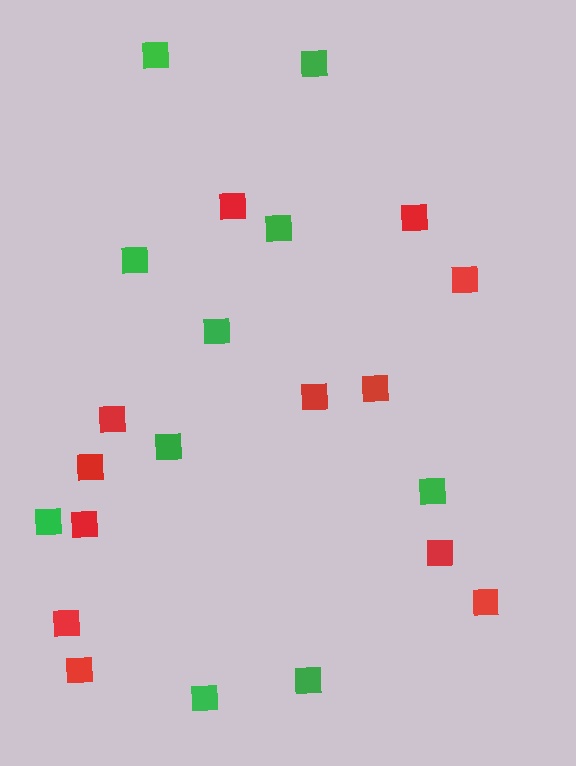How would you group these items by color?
There are 2 groups: one group of red squares (12) and one group of green squares (10).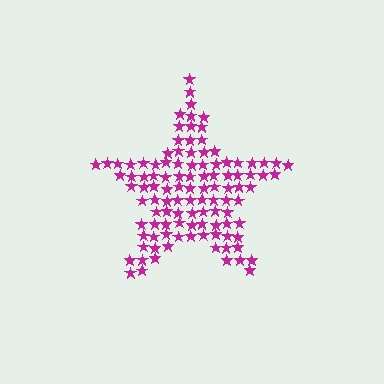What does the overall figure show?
The overall figure shows a star.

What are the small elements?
The small elements are stars.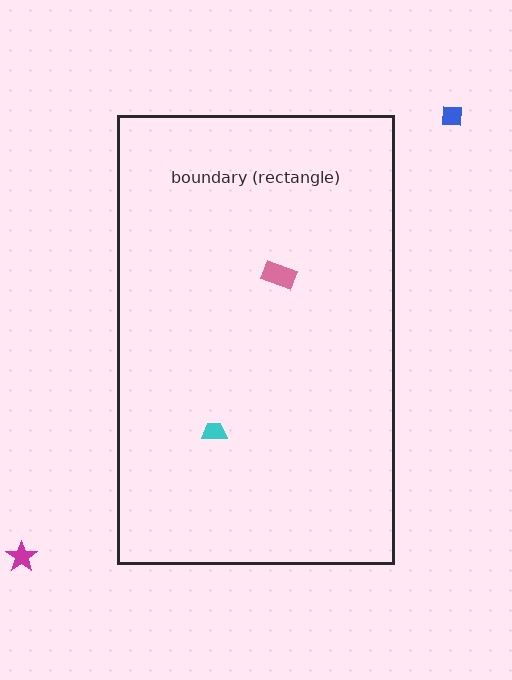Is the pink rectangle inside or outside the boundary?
Inside.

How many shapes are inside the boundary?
2 inside, 2 outside.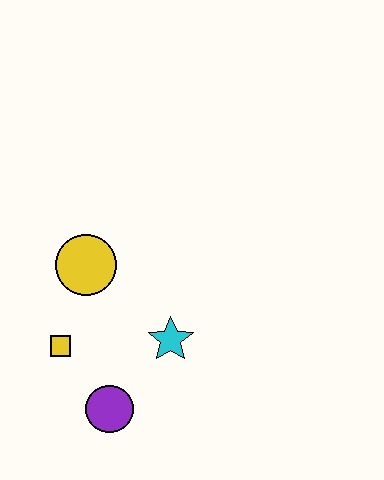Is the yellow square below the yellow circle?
Yes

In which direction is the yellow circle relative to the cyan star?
The yellow circle is to the left of the cyan star.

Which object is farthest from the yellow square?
The cyan star is farthest from the yellow square.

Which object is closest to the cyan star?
The purple circle is closest to the cyan star.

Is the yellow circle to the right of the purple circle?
No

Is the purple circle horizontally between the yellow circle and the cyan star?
Yes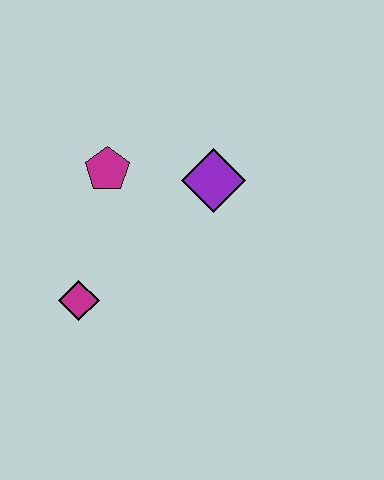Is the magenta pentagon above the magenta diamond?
Yes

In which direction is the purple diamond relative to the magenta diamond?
The purple diamond is to the right of the magenta diamond.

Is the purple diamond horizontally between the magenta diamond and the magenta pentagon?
No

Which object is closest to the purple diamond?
The magenta pentagon is closest to the purple diamond.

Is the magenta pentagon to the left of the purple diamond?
Yes